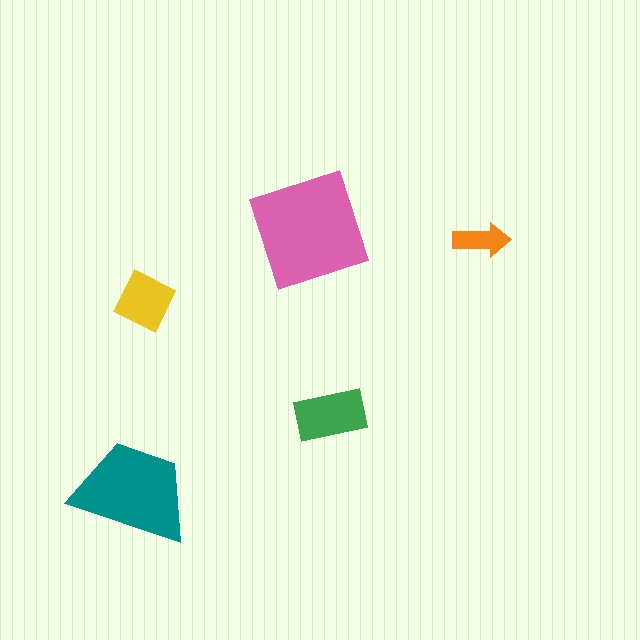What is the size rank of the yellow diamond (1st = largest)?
4th.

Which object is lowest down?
The teal trapezoid is bottommost.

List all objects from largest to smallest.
The pink square, the teal trapezoid, the green rectangle, the yellow diamond, the orange arrow.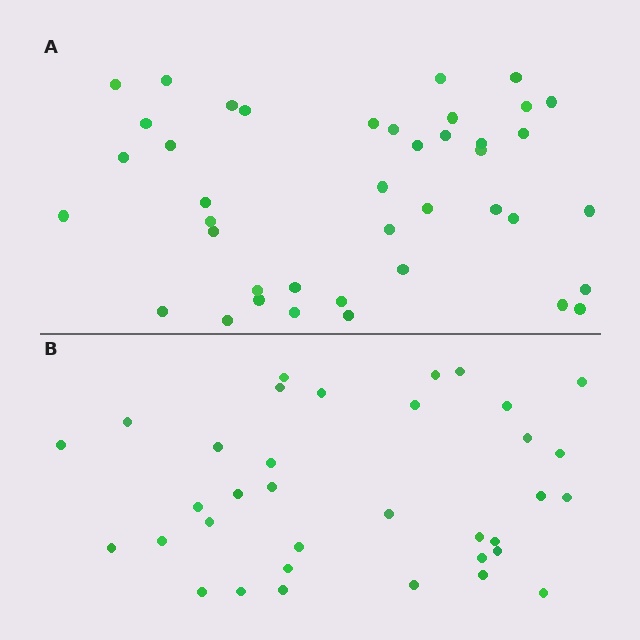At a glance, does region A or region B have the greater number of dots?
Region A (the top region) has more dots.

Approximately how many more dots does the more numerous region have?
Region A has about 6 more dots than region B.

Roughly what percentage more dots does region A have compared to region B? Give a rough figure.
About 15% more.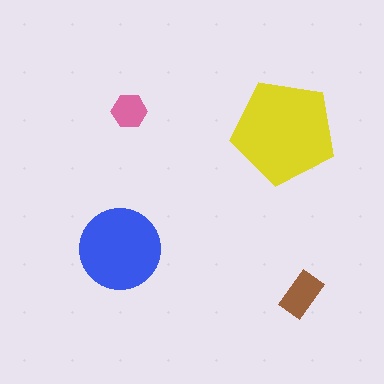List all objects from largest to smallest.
The yellow pentagon, the blue circle, the brown rectangle, the pink hexagon.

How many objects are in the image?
There are 4 objects in the image.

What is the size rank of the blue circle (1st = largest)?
2nd.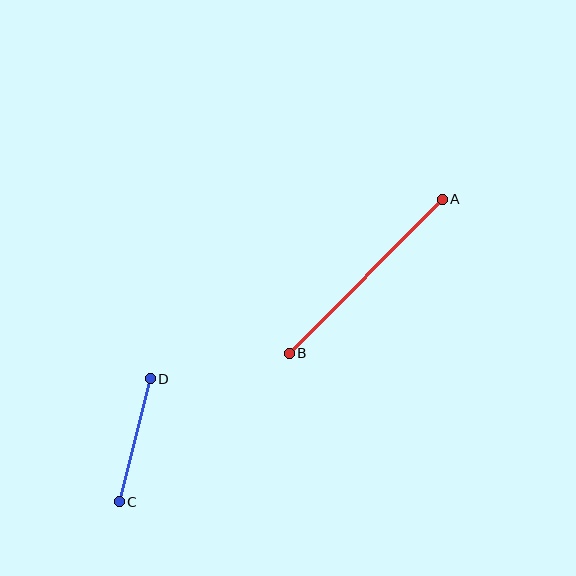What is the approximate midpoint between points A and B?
The midpoint is at approximately (366, 276) pixels.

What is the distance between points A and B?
The distance is approximately 217 pixels.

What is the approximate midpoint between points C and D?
The midpoint is at approximately (135, 440) pixels.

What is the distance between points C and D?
The distance is approximately 127 pixels.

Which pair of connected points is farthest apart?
Points A and B are farthest apart.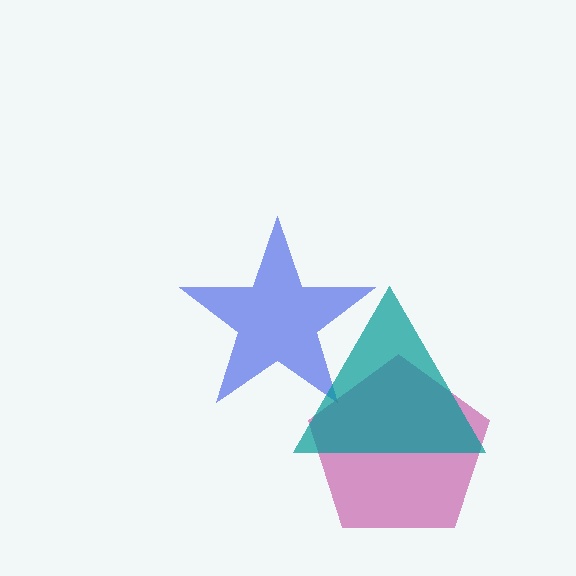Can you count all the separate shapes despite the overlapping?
Yes, there are 3 separate shapes.